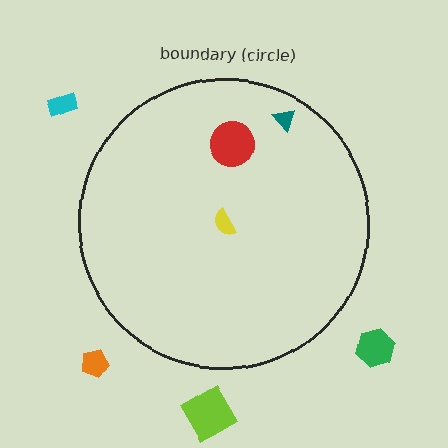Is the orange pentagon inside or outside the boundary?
Outside.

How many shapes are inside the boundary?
3 inside, 4 outside.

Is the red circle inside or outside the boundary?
Inside.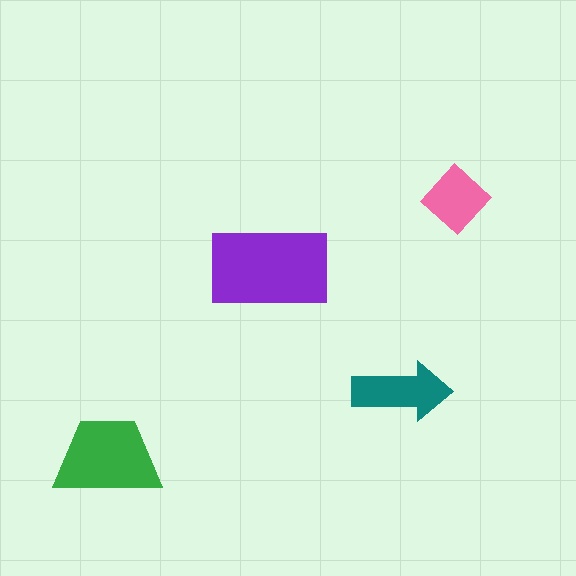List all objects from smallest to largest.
The pink diamond, the teal arrow, the green trapezoid, the purple rectangle.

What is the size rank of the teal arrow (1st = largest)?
3rd.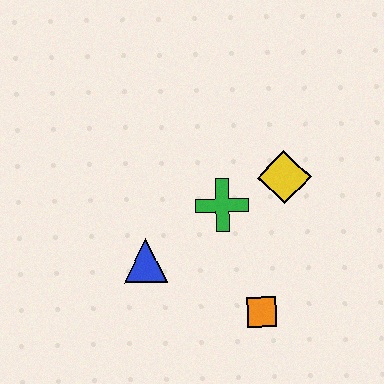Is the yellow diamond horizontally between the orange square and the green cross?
No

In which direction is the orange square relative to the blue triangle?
The orange square is to the right of the blue triangle.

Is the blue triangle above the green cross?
No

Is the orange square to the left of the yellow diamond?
Yes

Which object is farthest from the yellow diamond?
The blue triangle is farthest from the yellow diamond.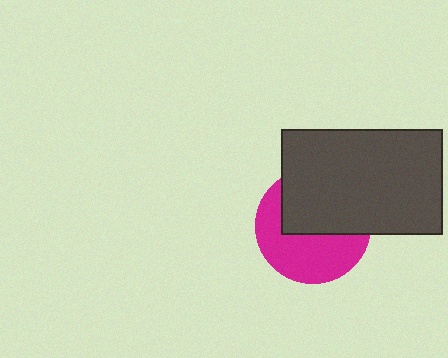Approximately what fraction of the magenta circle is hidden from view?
Roughly 50% of the magenta circle is hidden behind the dark gray rectangle.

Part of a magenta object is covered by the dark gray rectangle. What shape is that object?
It is a circle.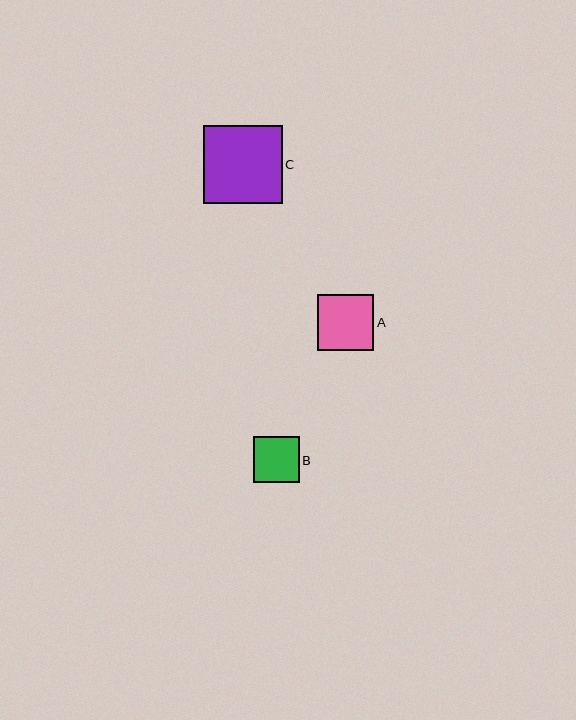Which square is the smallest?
Square B is the smallest with a size of approximately 45 pixels.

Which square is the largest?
Square C is the largest with a size of approximately 78 pixels.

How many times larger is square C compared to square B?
Square C is approximately 1.7 times the size of square B.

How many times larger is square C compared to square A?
Square C is approximately 1.4 times the size of square A.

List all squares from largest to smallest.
From largest to smallest: C, A, B.